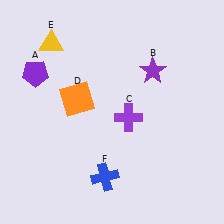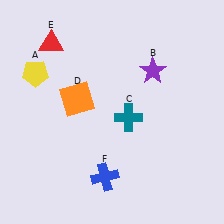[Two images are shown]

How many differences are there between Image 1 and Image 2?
There are 3 differences between the two images.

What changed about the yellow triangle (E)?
In Image 1, E is yellow. In Image 2, it changed to red.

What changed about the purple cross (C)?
In Image 1, C is purple. In Image 2, it changed to teal.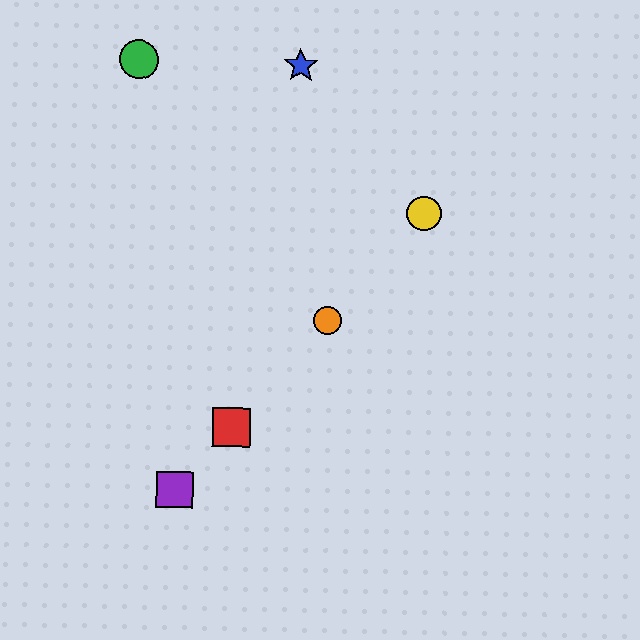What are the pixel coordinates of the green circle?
The green circle is at (139, 59).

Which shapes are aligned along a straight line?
The red square, the yellow circle, the purple square, the orange circle are aligned along a straight line.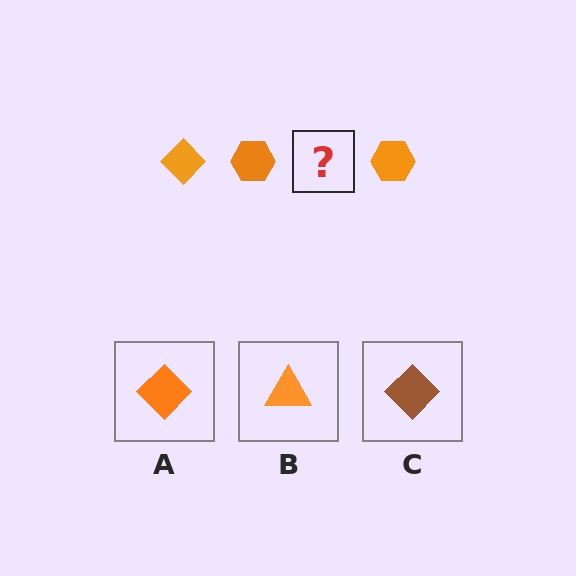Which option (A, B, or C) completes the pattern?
A.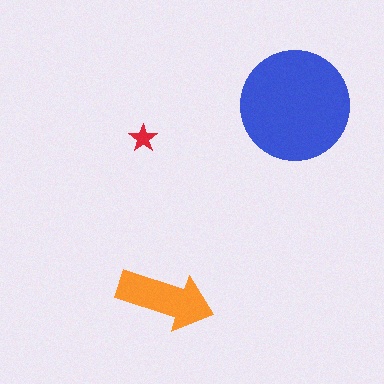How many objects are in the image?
There are 3 objects in the image.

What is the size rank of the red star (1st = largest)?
3rd.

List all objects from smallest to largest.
The red star, the orange arrow, the blue circle.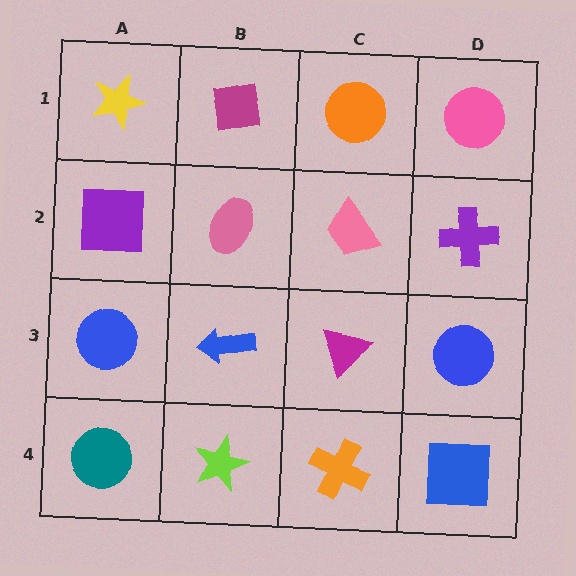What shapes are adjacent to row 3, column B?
A pink ellipse (row 2, column B), a lime star (row 4, column B), a blue circle (row 3, column A), a magenta triangle (row 3, column C).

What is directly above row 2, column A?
A yellow star.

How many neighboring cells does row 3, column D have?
3.